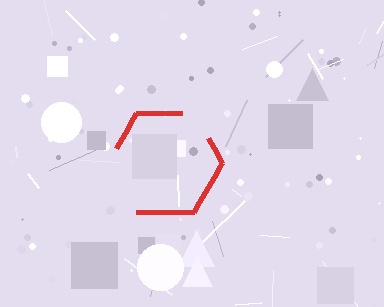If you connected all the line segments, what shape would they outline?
They would outline a hexagon.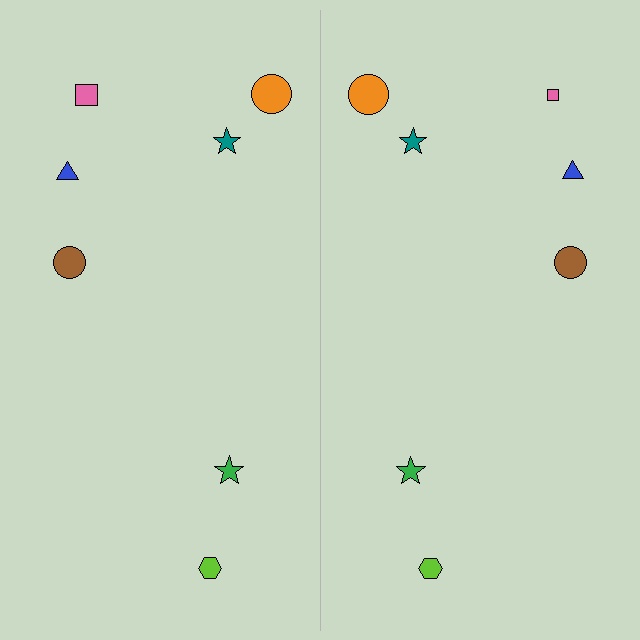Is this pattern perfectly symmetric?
No, the pattern is not perfectly symmetric. The pink square on the right side has a different size than its mirror counterpart.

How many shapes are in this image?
There are 14 shapes in this image.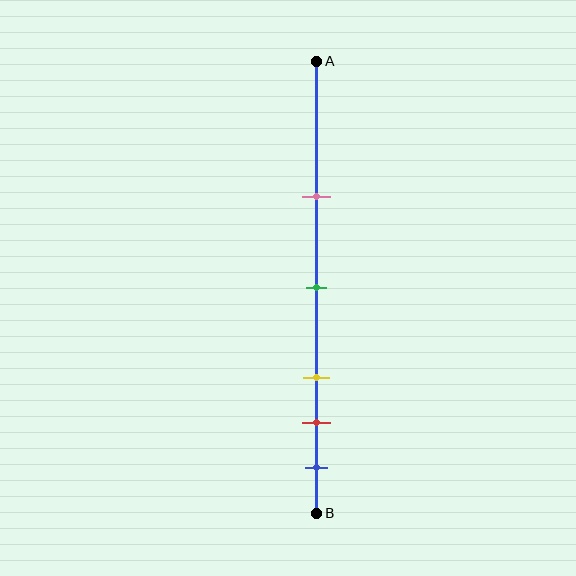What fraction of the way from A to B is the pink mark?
The pink mark is approximately 30% (0.3) of the way from A to B.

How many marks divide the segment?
There are 5 marks dividing the segment.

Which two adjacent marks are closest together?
The red and blue marks are the closest adjacent pair.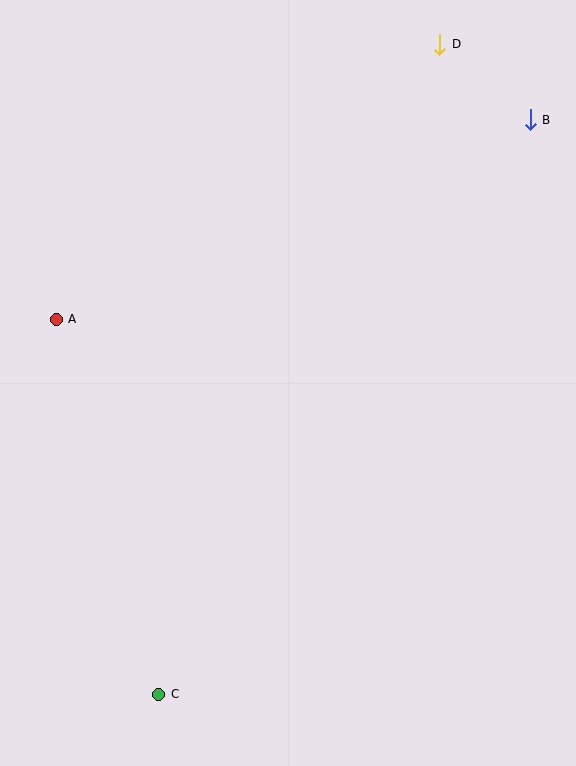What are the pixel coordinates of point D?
Point D is at (440, 44).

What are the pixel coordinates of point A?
Point A is at (56, 319).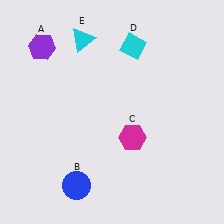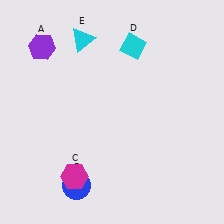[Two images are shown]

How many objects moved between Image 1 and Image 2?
1 object moved between the two images.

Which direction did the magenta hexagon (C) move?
The magenta hexagon (C) moved left.